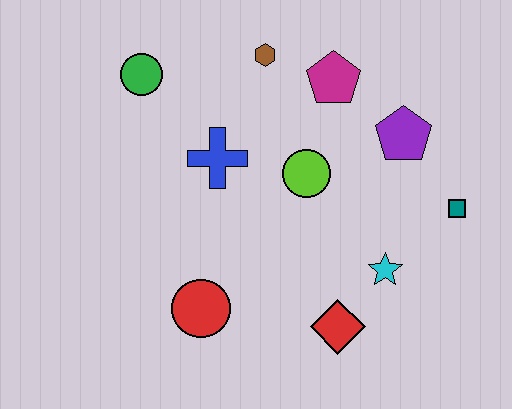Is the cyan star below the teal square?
Yes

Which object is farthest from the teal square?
The green circle is farthest from the teal square.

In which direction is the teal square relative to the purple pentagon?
The teal square is below the purple pentagon.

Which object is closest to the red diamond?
The cyan star is closest to the red diamond.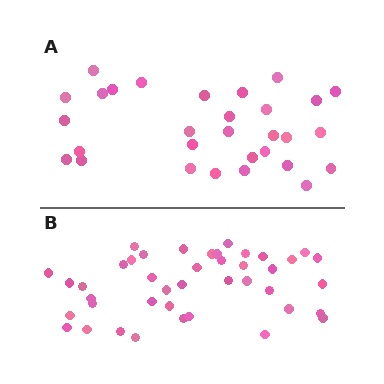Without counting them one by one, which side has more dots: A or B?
Region B (the bottom region) has more dots.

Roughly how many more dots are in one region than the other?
Region B has roughly 12 or so more dots than region A.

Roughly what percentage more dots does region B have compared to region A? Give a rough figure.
About 40% more.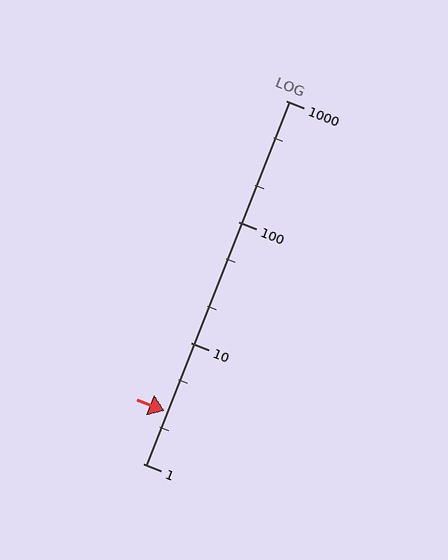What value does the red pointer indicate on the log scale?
The pointer indicates approximately 2.7.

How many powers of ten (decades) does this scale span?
The scale spans 3 decades, from 1 to 1000.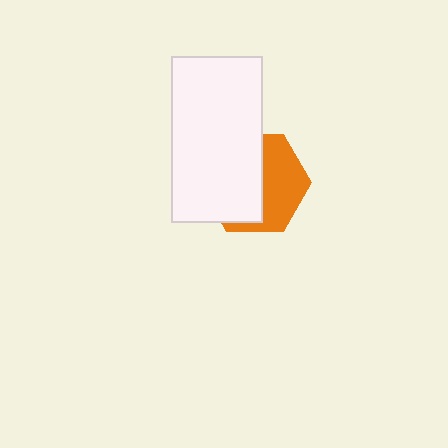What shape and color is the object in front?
The object in front is a white rectangle.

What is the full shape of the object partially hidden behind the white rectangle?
The partially hidden object is an orange hexagon.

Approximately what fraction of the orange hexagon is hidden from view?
Roughly 56% of the orange hexagon is hidden behind the white rectangle.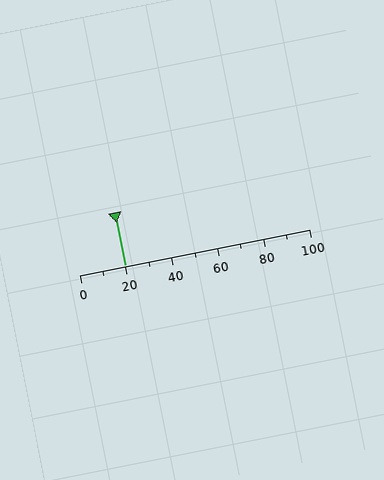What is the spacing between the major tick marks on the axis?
The major ticks are spaced 20 apart.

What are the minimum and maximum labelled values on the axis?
The axis runs from 0 to 100.